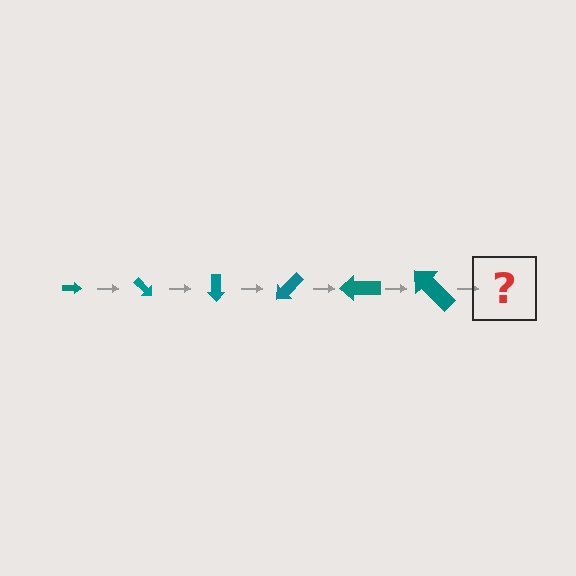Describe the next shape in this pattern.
It should be an arrow, larger than the previous one and rotated 270 degrees from the start.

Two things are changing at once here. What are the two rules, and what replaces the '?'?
The two rules are that the arrow grows larger each step and it rotates 45 degrees each step. The '?' should be an arrow, larger than the previous one and rotated 270 degrees from the start.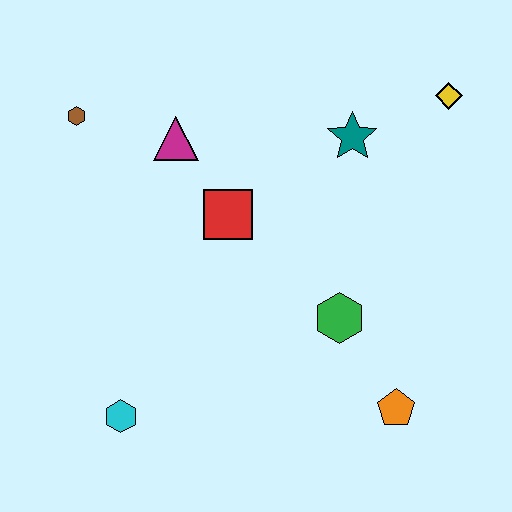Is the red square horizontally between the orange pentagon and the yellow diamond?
No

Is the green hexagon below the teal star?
Yes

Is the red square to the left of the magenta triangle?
No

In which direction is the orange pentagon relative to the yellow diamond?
The orange pentagon is below the yellow diamond.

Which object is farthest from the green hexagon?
The brown hexagon is farthest from the green hexagon.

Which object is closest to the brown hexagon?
The magenta triangle is closest to the brown hexagon.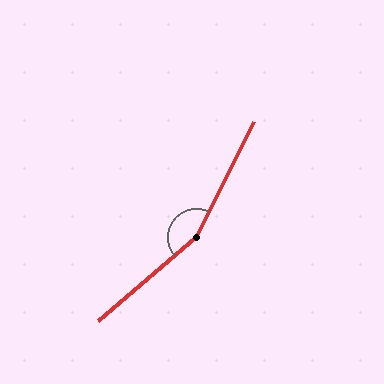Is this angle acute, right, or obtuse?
It is obtuse.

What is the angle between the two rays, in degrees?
Approximately 157 degrees.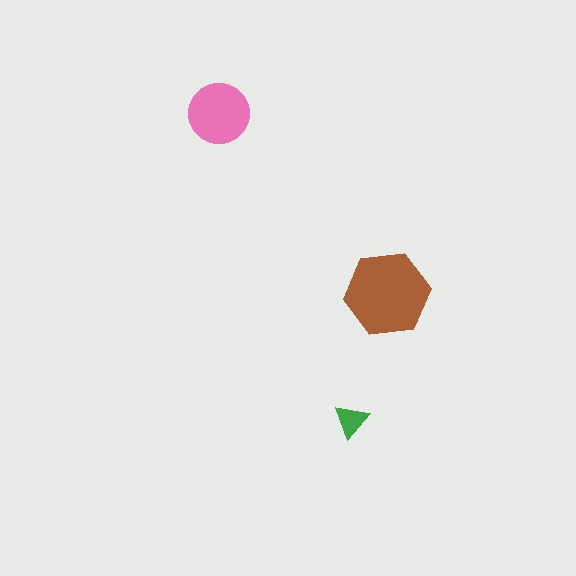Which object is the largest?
The brown hexagon.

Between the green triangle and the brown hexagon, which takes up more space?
The brown hexagon.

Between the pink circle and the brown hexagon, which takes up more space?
The brown hexagon.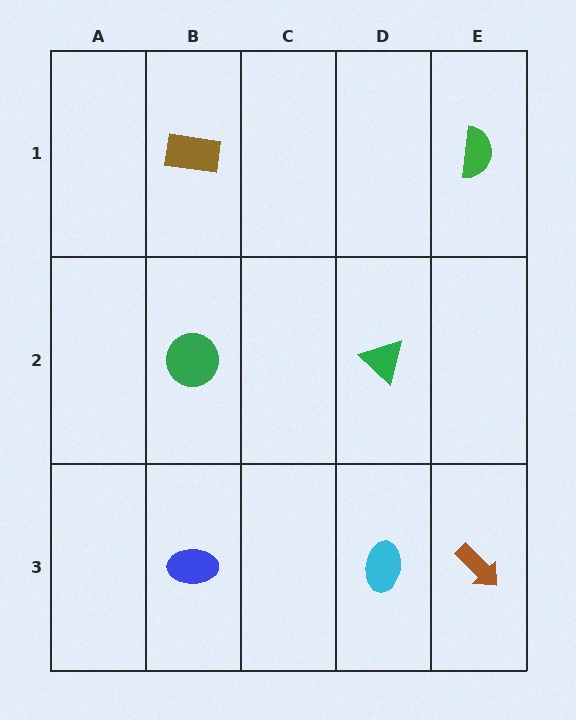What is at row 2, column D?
A green triangle.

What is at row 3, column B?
A blue ellipse.